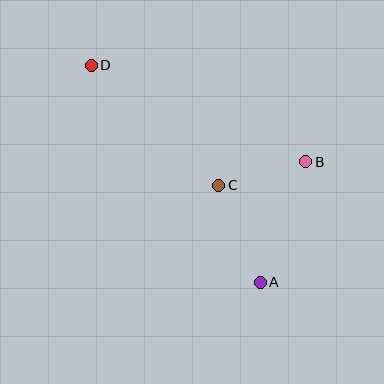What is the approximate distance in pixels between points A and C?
The distance between A and C is approximately 106 pixels.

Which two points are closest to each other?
Points B and C are closest to each other.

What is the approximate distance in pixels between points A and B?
The distance between A and B is approximately 129 pixels.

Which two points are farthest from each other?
Points A and D are farthest from each other.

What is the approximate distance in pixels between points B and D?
The distance between B and D is approximately 235 pixels.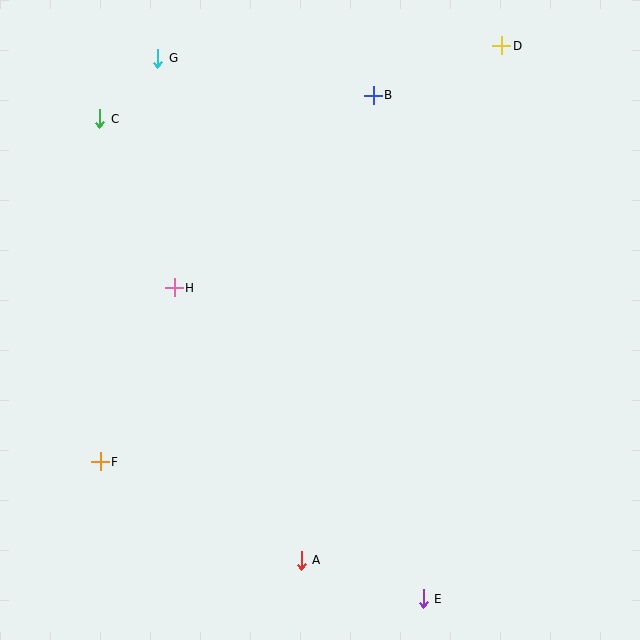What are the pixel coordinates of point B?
Point B is at (373, 95).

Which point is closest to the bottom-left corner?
Point F is closest to the bottom-left corner.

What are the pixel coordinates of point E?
Point E is at (423, 599).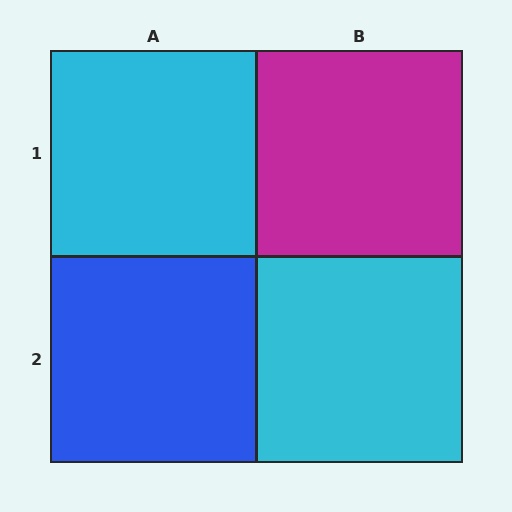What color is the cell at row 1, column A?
Cyan.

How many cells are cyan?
2 cells are cyan.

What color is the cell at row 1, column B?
Magenta.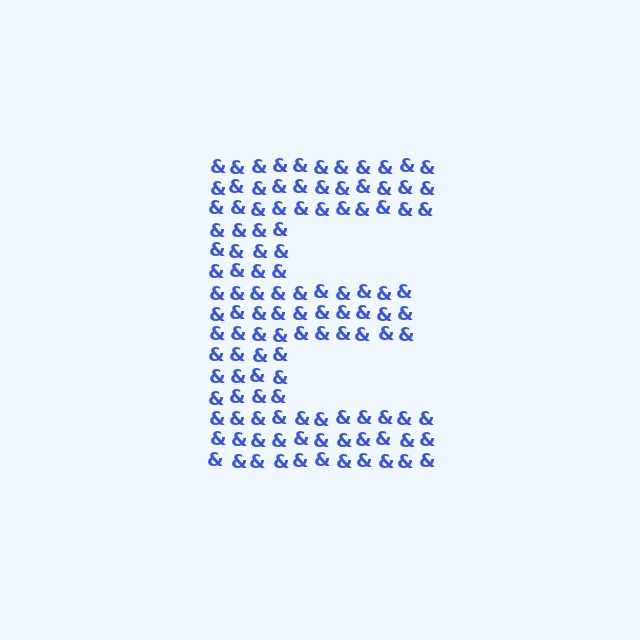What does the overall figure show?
The overall figure shows the letter E.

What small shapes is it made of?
It is made of small ampersands.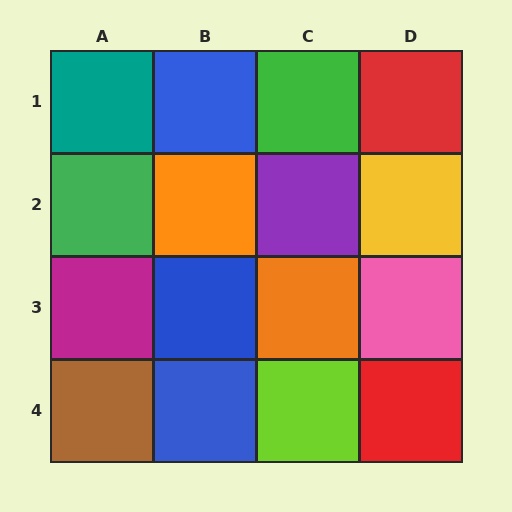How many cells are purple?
1 cell is purple.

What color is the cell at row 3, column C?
Orange.